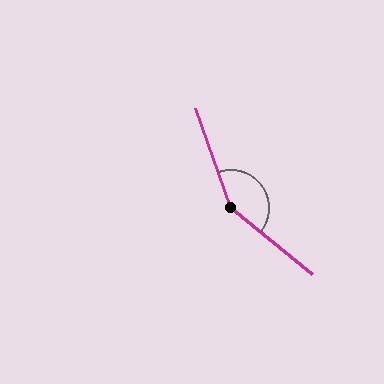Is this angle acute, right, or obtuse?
It is obtuse.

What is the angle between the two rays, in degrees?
Approximately 149 degrees.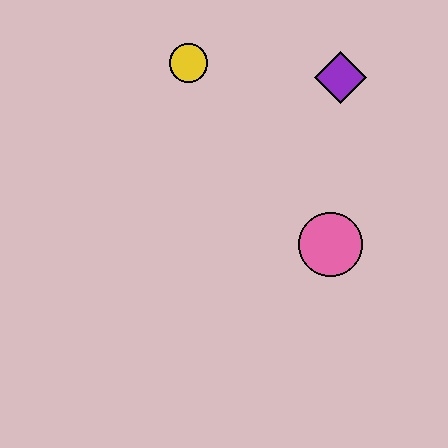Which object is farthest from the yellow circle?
The pink circle is farthest from the yellow circle.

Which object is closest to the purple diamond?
The yellow circle is closest to the purple diamond.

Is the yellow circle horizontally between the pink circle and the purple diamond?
No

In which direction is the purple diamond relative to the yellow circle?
The purple diamond is to the right of the yellow circle.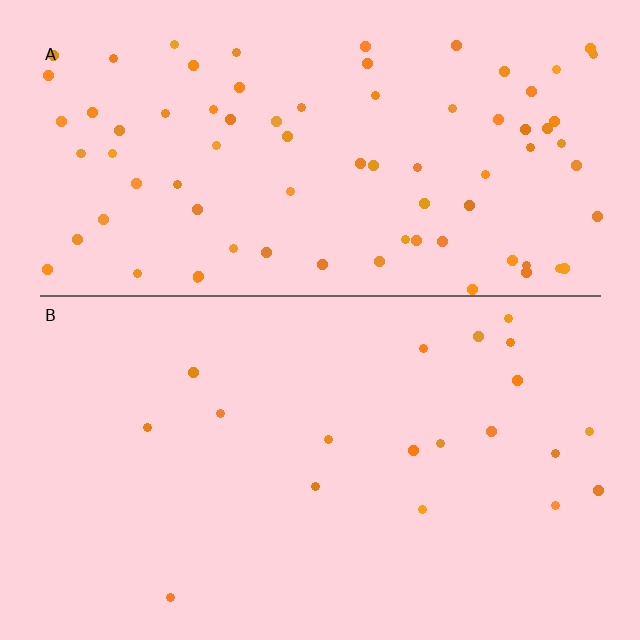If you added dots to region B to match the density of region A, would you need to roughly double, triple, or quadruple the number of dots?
Approximately quadruple.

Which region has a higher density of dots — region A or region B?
A (the top).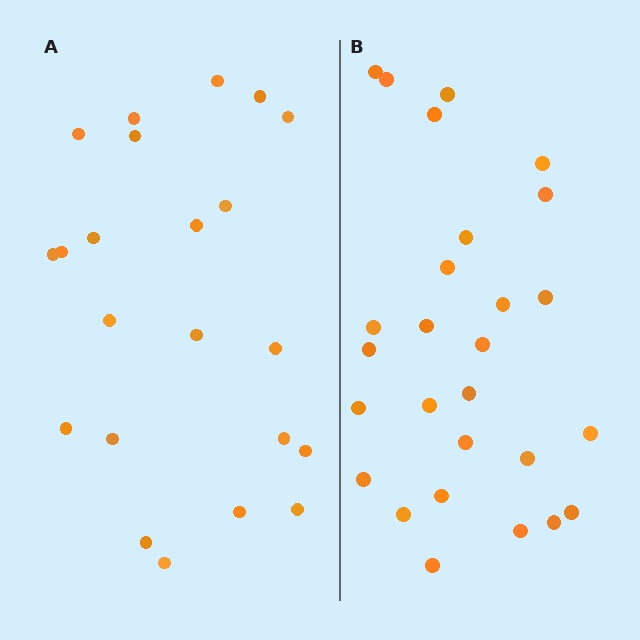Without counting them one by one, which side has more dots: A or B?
Region B (the right region) has more dots.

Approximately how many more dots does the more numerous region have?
Region B has about 5 more dots than region A.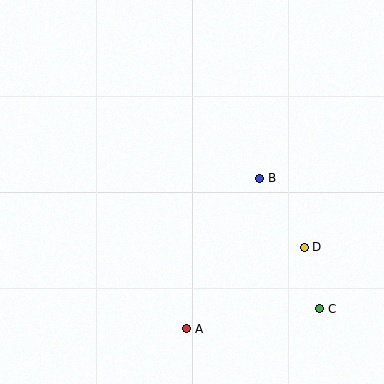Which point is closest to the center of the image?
Point B at (260, 178) is closest to the center.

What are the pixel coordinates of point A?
Point A is at (187, 329).